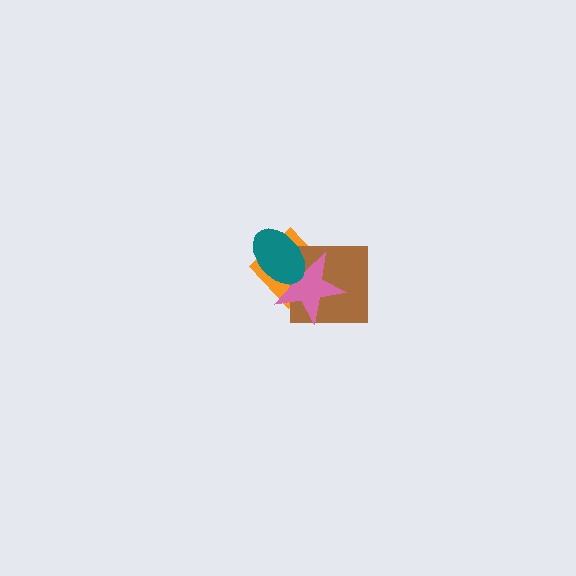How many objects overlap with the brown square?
3 objects overlap with the brown square.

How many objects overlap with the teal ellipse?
3 objects overlap with the teal ellipse.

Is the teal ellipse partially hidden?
No, no other shape covers it.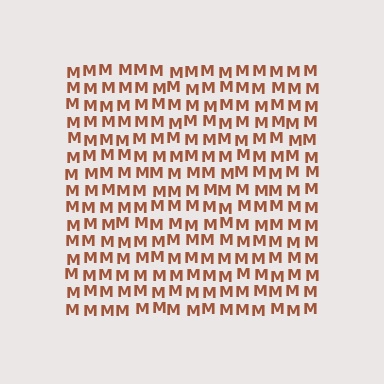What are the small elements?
The small elements are letter M's.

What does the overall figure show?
The overall figure shows a square.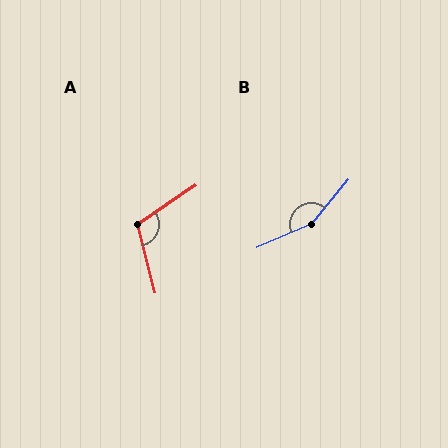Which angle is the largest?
B, at approximately 154 degrees.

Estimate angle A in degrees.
Approximately 109 degrees.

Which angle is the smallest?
A, at approximately 109 degrees.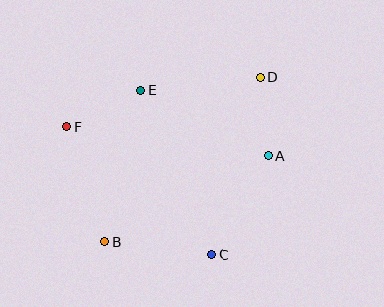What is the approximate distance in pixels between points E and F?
The distance between E and F is approximately 82 pixels.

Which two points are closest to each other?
Points A and D are closest to each other.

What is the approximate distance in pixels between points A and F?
The distance between A and F is approximately 203 pixels.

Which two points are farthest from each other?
Points B and D are farthest from each other.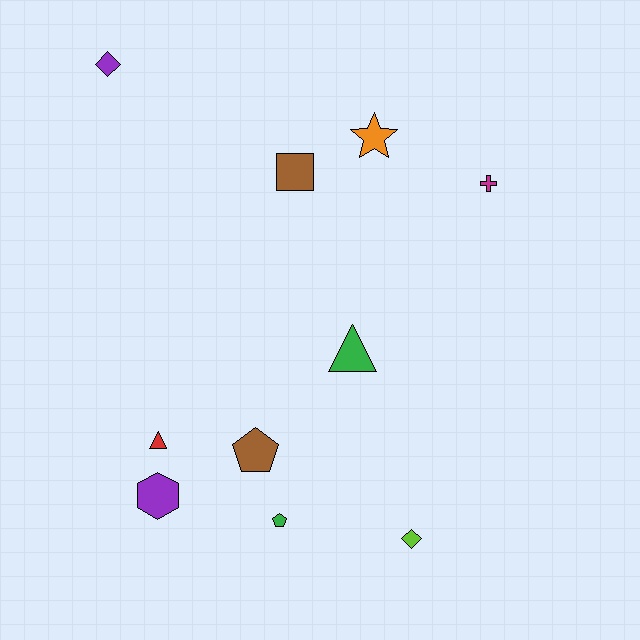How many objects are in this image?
There are 10 objects.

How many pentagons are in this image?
There are 2 pentagons.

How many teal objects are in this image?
There are no teal objects.